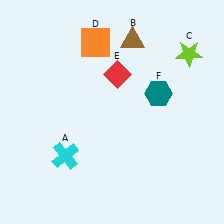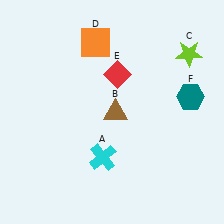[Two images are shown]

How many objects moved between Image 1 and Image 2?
3 objects moved between the two images.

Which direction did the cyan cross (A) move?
The cyan cross (A) moved right.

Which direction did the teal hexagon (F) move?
The teal hexagon (F) moved right.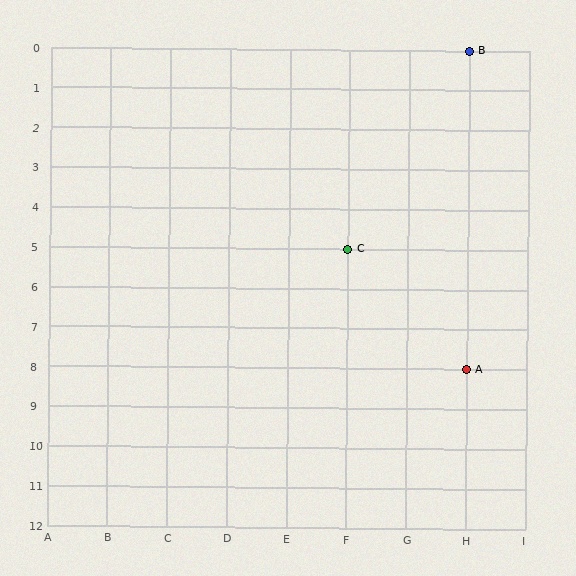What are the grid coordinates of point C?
Point C is at grid coordinates (F, 5).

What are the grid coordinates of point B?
Point B is at grid coordinates (H, 0).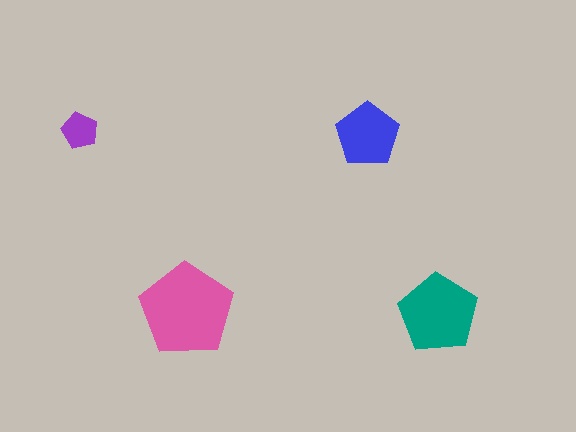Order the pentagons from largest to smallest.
the pink one, the teal one, the blue one, the purple one.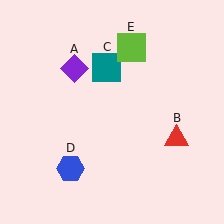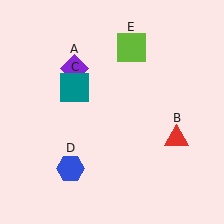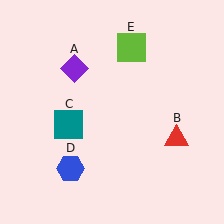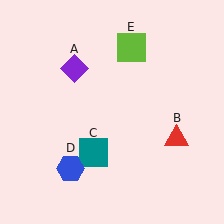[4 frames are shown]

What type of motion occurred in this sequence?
The teal square (object C) rotated counterclockwise around the center of the scene.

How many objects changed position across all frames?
1 object changed position: teal square (object C).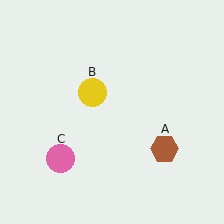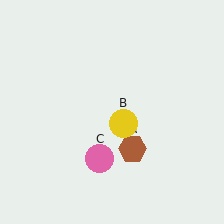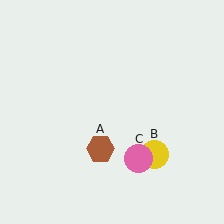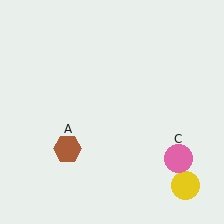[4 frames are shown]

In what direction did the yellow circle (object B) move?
The yellow circle (object B) moved down and to the right.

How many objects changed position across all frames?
3 objects changed position: brown hexagon (object A), yellow circle (object B), pink circle (object C).